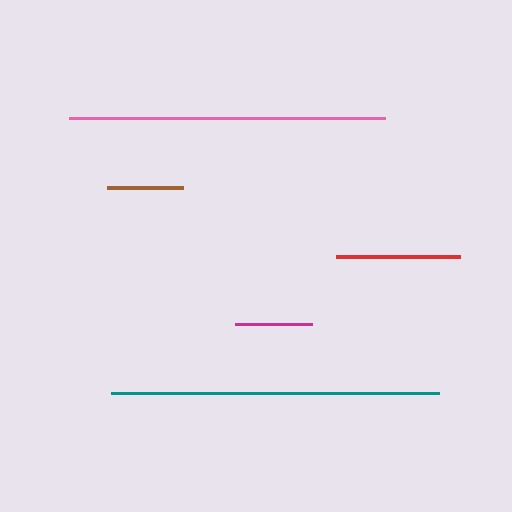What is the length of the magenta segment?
The magenta segment is approximately 76 pixels long.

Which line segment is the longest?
The teal line is the longest at approximately 328 pixels.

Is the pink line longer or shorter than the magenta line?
The pink line is longer than the magenta line.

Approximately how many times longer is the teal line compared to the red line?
The teal line is approximately 2.6 times the length of the red line.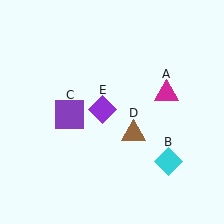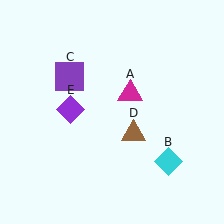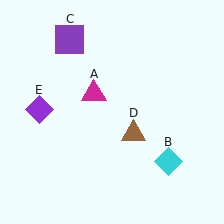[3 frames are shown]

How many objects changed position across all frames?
3 objects changed position: magenta triangle (object A), purple square (object C), purple diamond (object E).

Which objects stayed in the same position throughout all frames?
Cyan diamond (object B) and brown triangle (object D) remained stationary.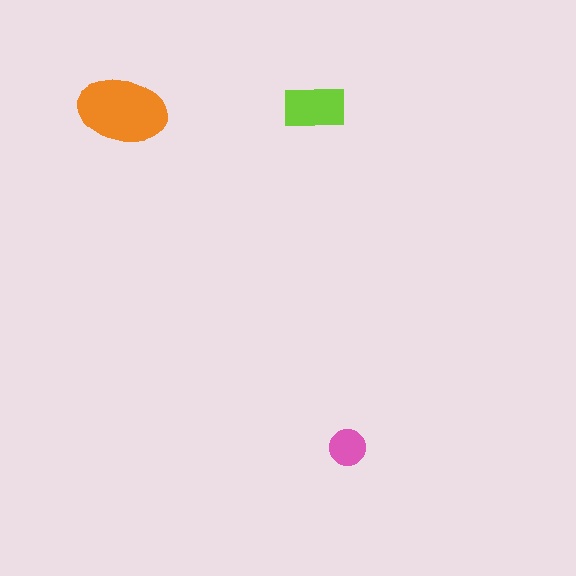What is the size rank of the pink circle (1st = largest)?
3rd.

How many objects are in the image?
There are 3 objects in the image.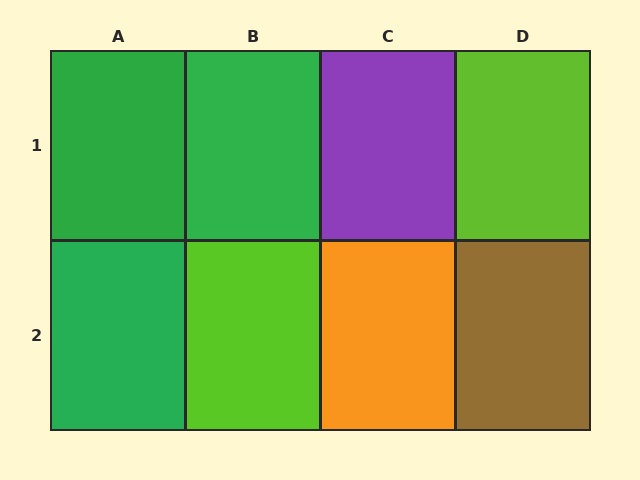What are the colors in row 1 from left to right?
Green, green, purple, lime.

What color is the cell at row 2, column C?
Orange.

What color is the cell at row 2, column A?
Green.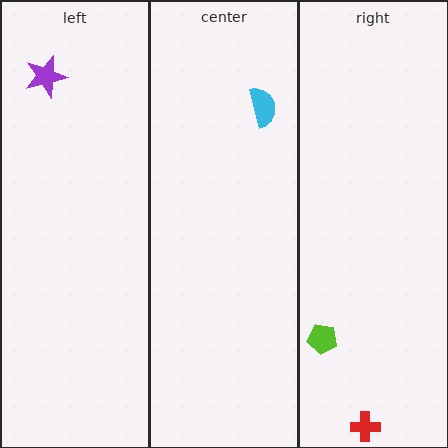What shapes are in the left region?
The purple star.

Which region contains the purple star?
The left region.